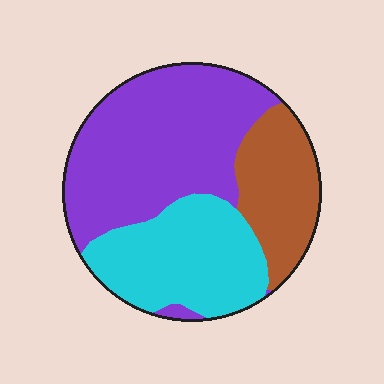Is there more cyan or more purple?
Purple.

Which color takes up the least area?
Brown, at roughly 20%.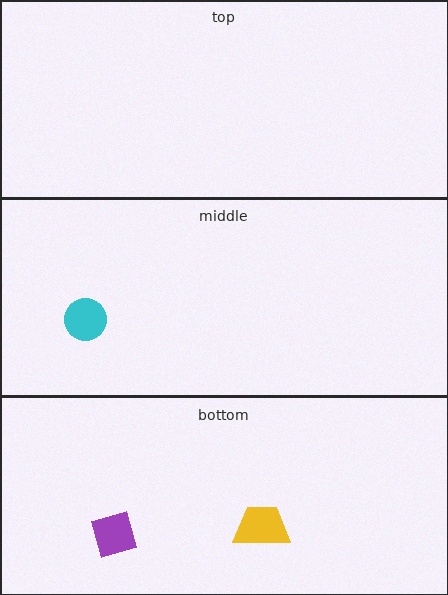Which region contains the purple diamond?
The bottom region.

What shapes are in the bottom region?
The purple diamond, the yellow trapezoid.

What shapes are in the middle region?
The cyan circle.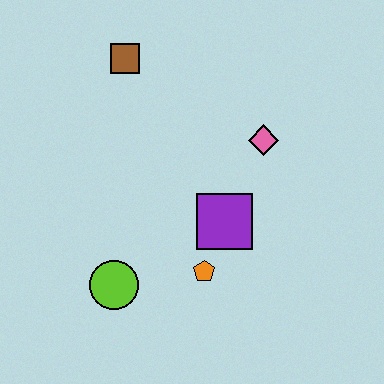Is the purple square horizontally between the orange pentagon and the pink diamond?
Yes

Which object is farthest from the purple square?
The brown square is farthest from the purple square.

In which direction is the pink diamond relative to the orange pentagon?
The pink diamond is above the orange pentagon.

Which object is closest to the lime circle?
The orange pentagon is closest to the lime circle.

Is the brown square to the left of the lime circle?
No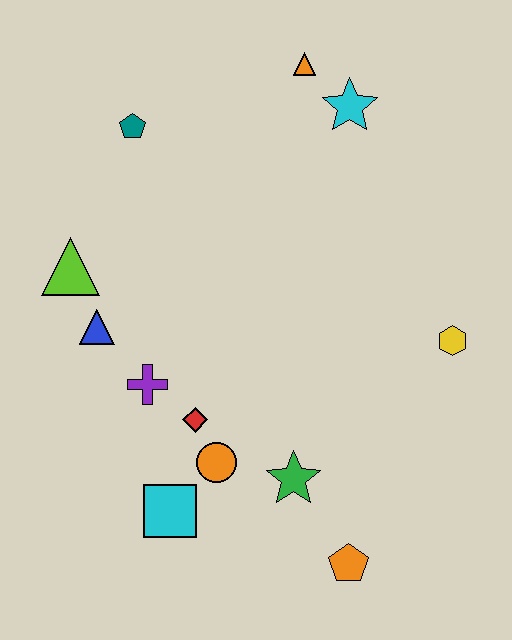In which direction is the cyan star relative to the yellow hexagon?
The cyan star is above the yellow hexagon.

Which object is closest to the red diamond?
The orange circle is closest to the red diamond.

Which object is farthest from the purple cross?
The orange triangle is farthest from the purple cross.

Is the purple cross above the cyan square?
Yes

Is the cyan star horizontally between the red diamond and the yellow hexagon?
Yes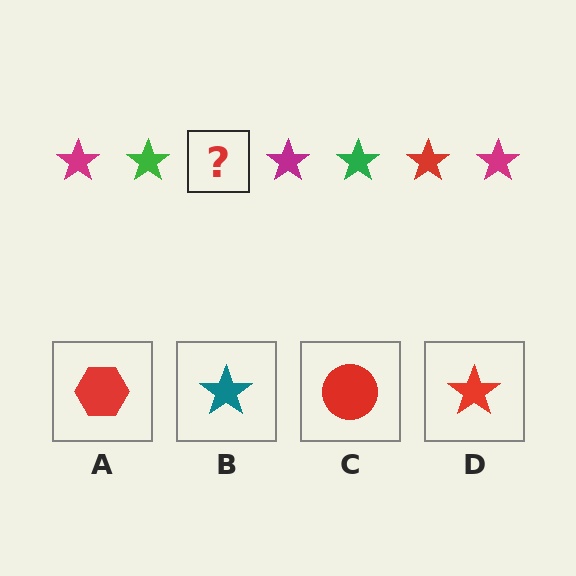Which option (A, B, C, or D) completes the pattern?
D.